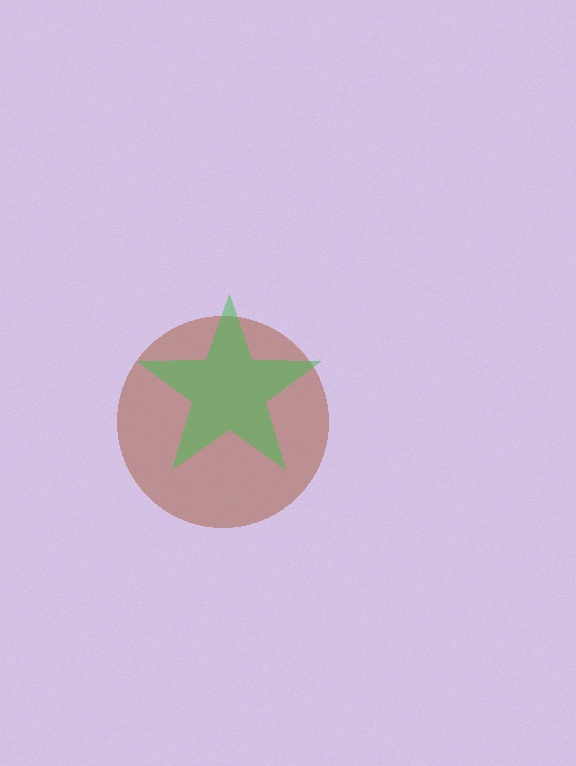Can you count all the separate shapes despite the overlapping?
Yes, there are 2 separate shapes.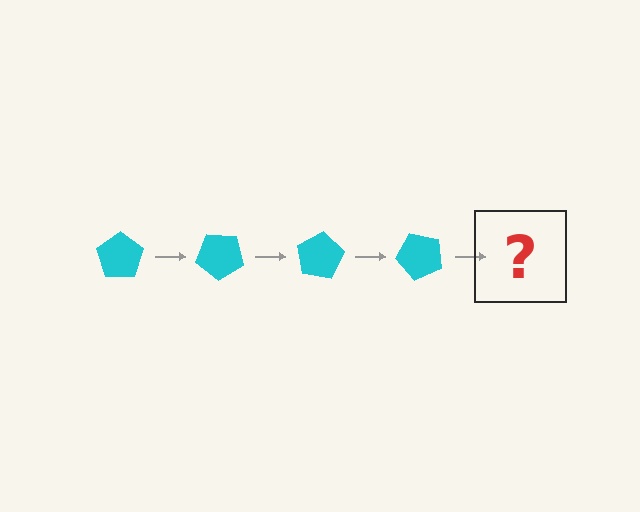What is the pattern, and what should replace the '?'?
The pattern is that the pentagon rotates 40 degrees each step. The '?' should be a cyan pentagon rotated 160 degrees.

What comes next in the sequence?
The next element should be a cyan pentagon rotated 160 degrees.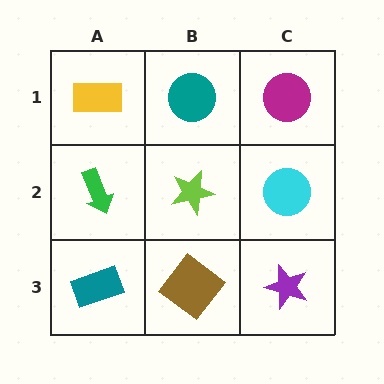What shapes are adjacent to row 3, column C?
A cyan circle (row 2, column C), a brown diamond (row 3, column B).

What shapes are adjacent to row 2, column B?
A teal circle (row 1, column B), a brown diamond (row 3, column B), a green arrow (row 2, column A), a cyan circle (row 2, column C).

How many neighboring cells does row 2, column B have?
4.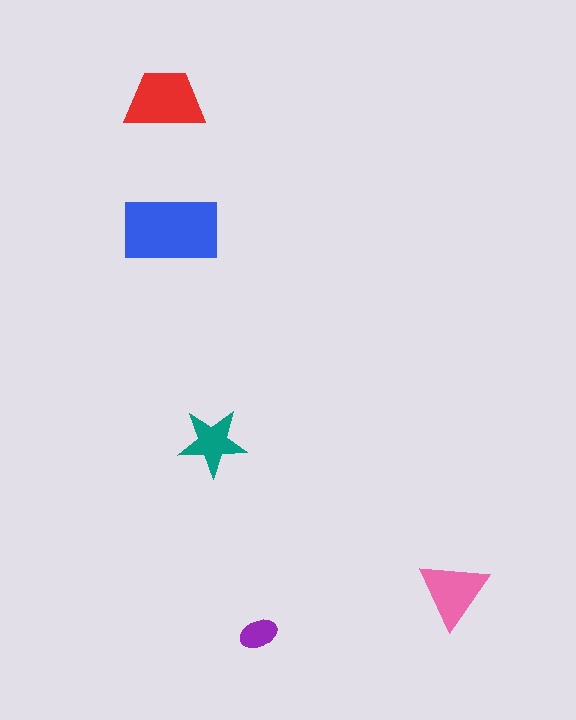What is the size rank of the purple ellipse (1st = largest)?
5th.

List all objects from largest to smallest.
The blue rectangle, the red trapezoid, the pink triangle, the teal star, the purple ellipse.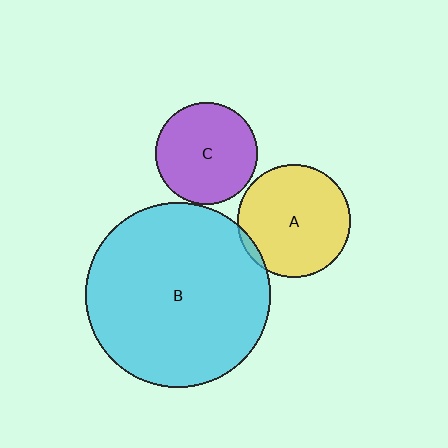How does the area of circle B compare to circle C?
Approximately 3.3 times.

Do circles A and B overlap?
Yes.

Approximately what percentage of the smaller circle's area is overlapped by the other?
Approximately 5%.